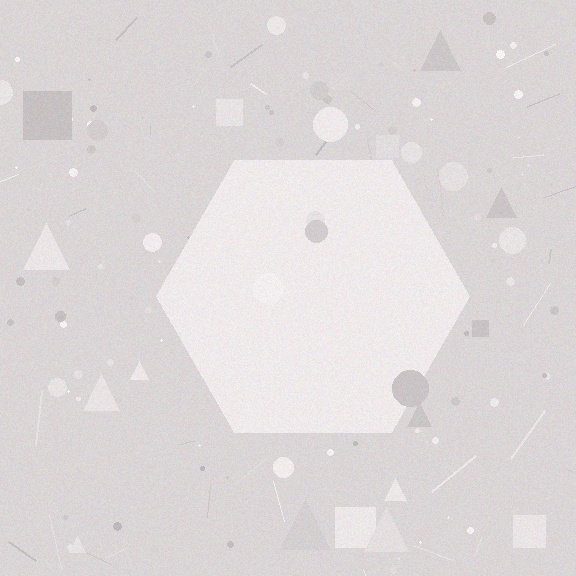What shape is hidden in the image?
A hexagon is hidden in the image.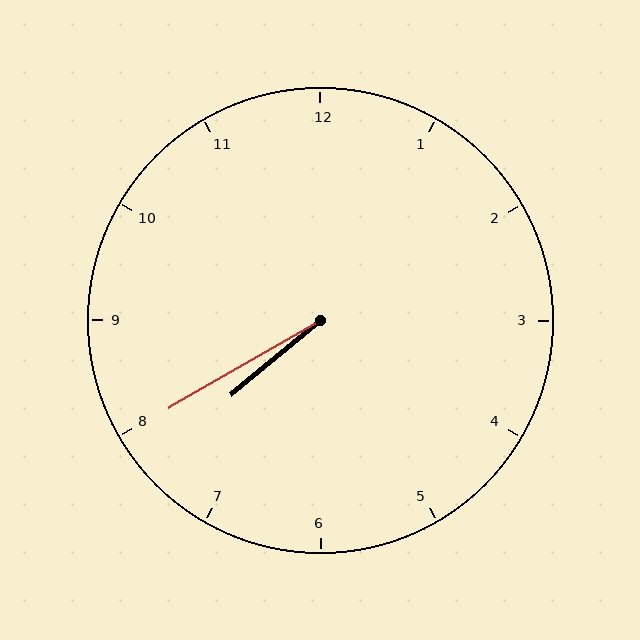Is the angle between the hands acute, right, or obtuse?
It is acute.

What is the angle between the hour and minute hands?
Approximately 10 degrees.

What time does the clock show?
7:40.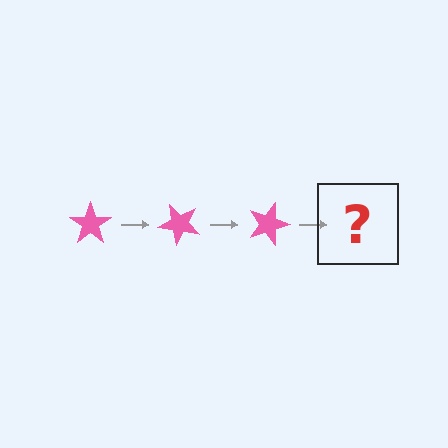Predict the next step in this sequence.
The next step is a pink star rotated 135 degrees.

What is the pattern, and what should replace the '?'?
The pattern is that the star rotates 45 degrees each step. The '?' should be a pink star rotated 135 degrees.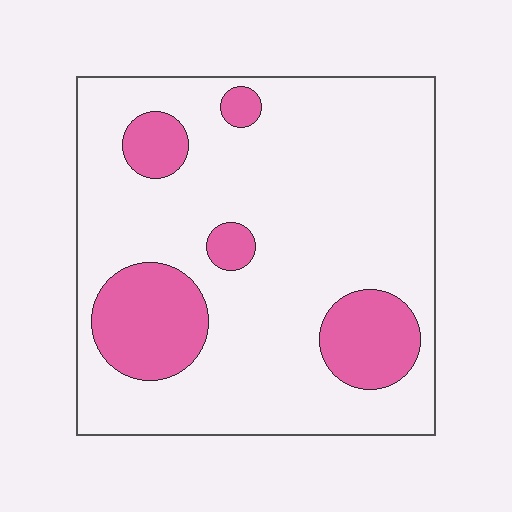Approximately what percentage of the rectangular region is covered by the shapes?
Approximately 20%.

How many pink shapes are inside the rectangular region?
5.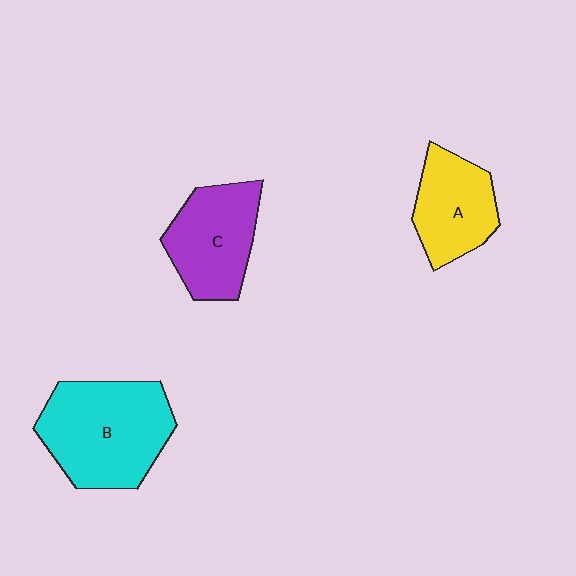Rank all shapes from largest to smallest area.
From largest to smallest: B (cyan), C (purple), A (yellow).